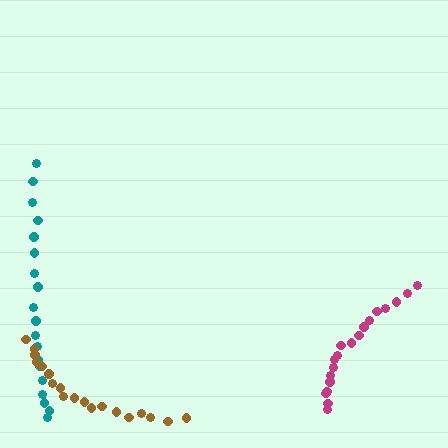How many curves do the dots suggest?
There are 3 distinct paths.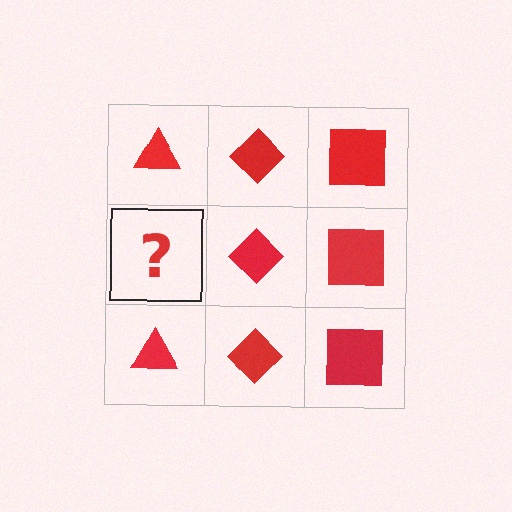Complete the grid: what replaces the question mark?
The question mark should be replaced with a red triangle.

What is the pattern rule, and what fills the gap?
The rule is that each column has a consistent shape. The gap should be filled with a red triangle.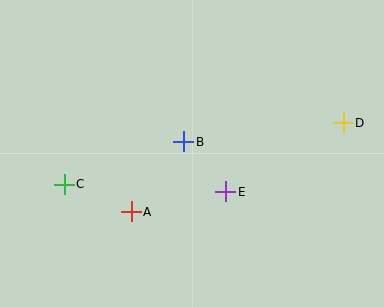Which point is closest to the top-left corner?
Point C is closest to the top-left corner.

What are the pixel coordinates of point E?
Point E is at (226, 192).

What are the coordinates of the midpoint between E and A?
The midpoint between E and A is at (178, 202).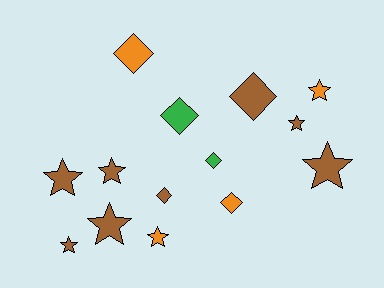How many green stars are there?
There are no green stars.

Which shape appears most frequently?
Star, with 8 objects.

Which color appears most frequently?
Brown, with 8 objects.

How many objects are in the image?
There are 14 objects.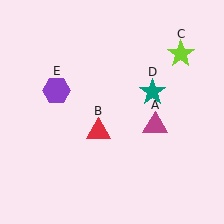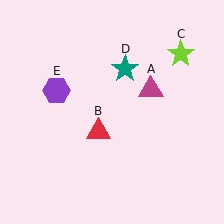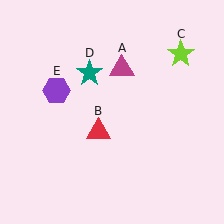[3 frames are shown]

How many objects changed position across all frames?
2 objects changed position: magenta triangle (object A), teal star (object D).